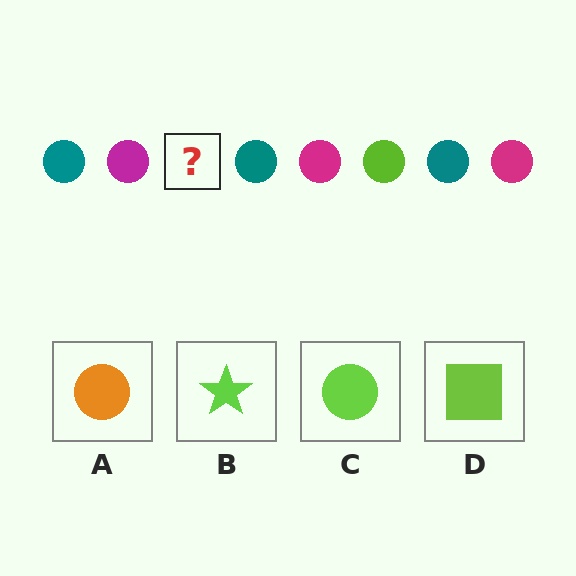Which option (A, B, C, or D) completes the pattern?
C.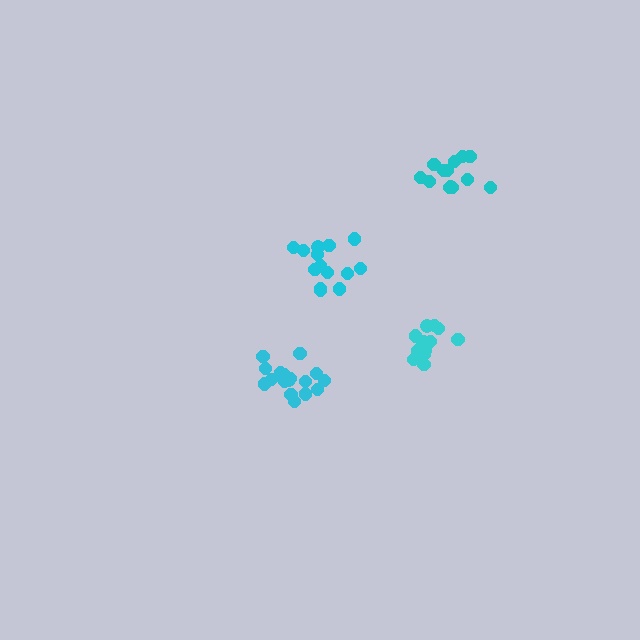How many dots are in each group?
Group 1: 17 dots, Group 2: 13 dots, Group 3: 15 dots, Group 4: 14 dots (59 total).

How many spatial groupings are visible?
There are 4 spatial groupings.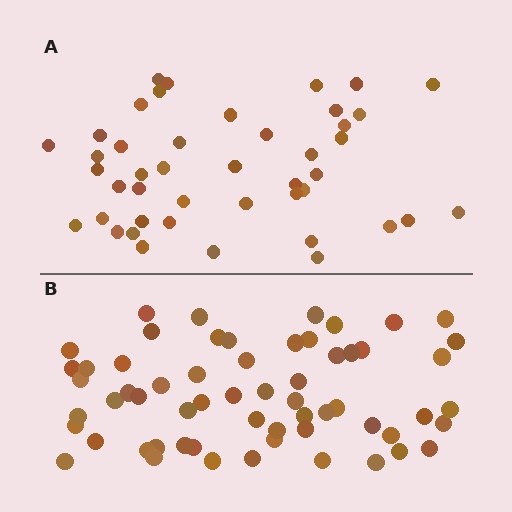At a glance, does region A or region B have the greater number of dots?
Region B (the bottom region) has more dots.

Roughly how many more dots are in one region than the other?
Region B has approximately 15 more dots than region A.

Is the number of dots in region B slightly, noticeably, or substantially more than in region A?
Region B has noticeably more, but not dramatically so. The ratio is roughly 1.4 to 1.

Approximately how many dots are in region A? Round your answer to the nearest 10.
About 40 dots. (The exact count is 44, which rounds to 40.)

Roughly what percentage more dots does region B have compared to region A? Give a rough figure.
About 35% more.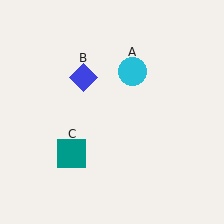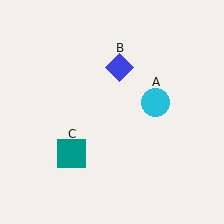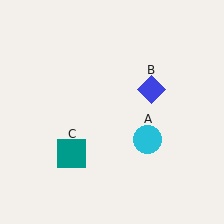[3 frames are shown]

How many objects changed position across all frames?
2 objects changed position: cyan circle (object A), blue diamond (object B).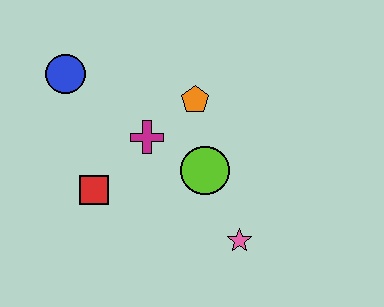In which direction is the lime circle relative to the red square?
The lime circle is to the right of the red square.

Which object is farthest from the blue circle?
The pink star is farthest from the blue circle.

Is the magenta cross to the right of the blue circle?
Yes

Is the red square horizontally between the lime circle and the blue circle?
Yes